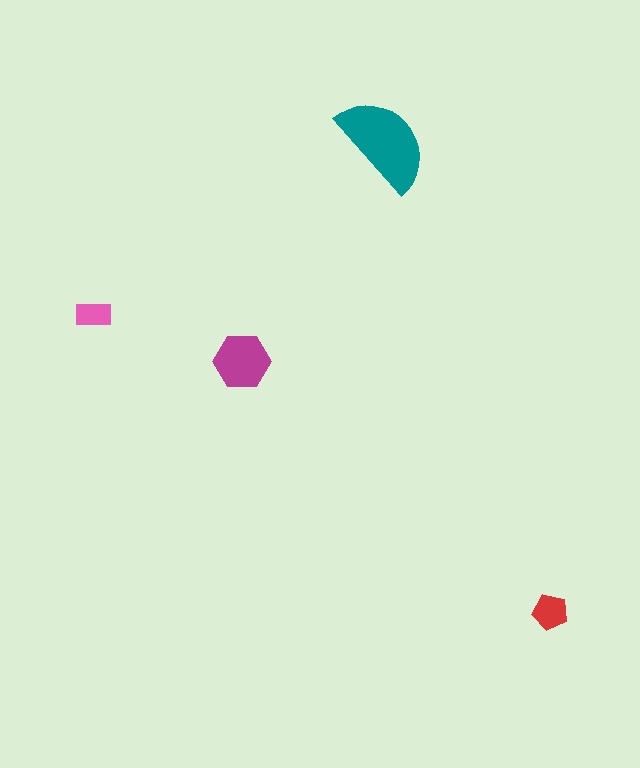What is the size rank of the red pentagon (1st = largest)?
3rd.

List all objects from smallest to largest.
The pink rectangle, the red pentagon, the magenta hexagon, the teal semicircle.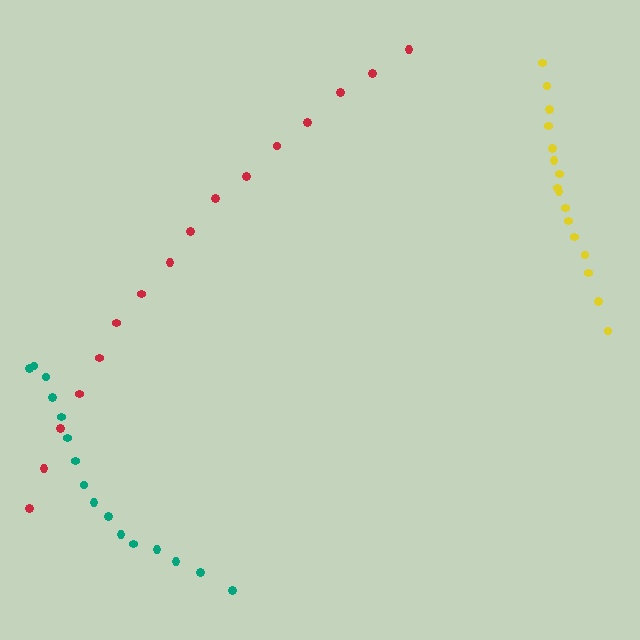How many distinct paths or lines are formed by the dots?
There are 3 distinct paths.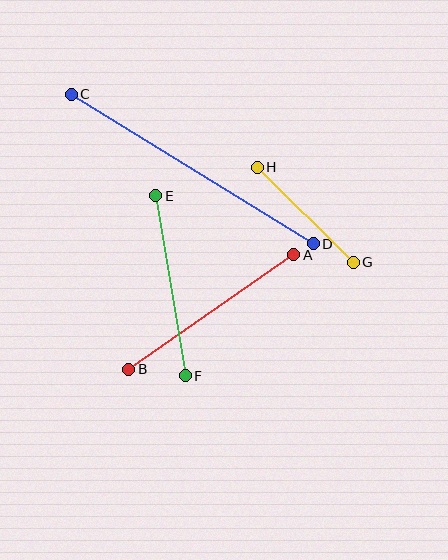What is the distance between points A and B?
The distance is approximately 201 pixels.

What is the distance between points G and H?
The distance is approximately 135 pixels.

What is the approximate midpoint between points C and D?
The midpoint is at approximately (192, 169) pixels.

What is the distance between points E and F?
The distance is approximately 182 pixels.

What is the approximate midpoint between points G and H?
The midpoint is at approximately (305, 215) pixels.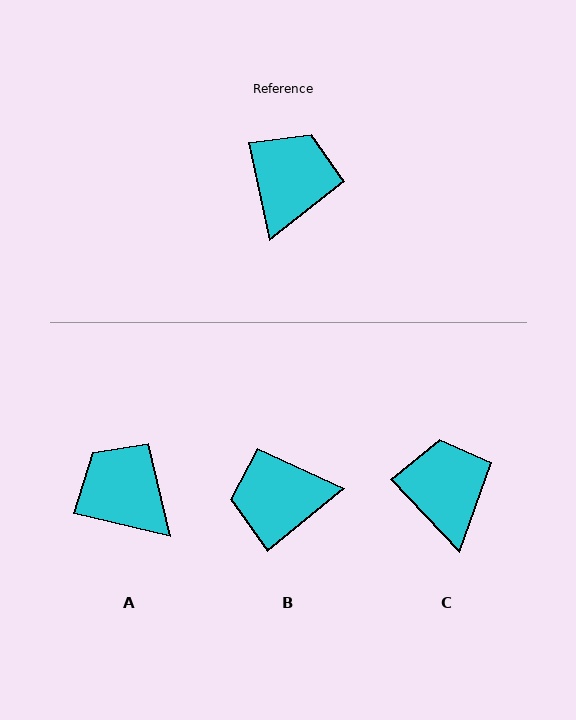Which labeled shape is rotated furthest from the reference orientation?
B, about 117 degrees away.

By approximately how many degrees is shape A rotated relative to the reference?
Approximately 65 degrees counter-clockwise.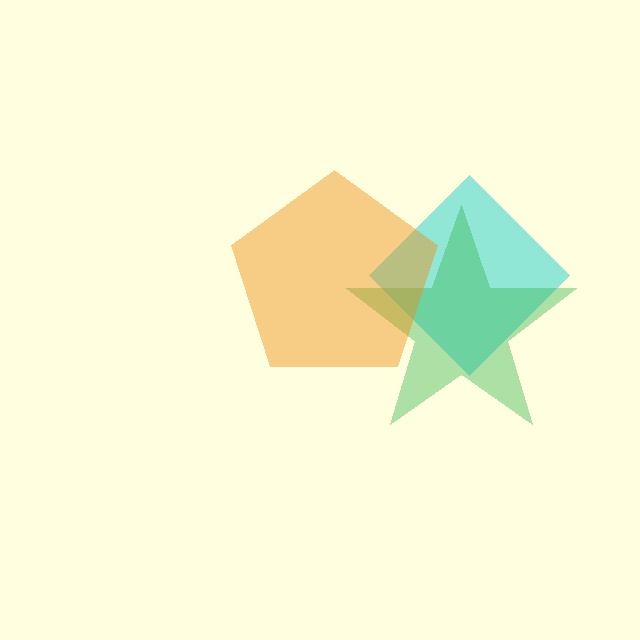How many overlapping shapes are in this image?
There are 3 overlapping shapes in the image.